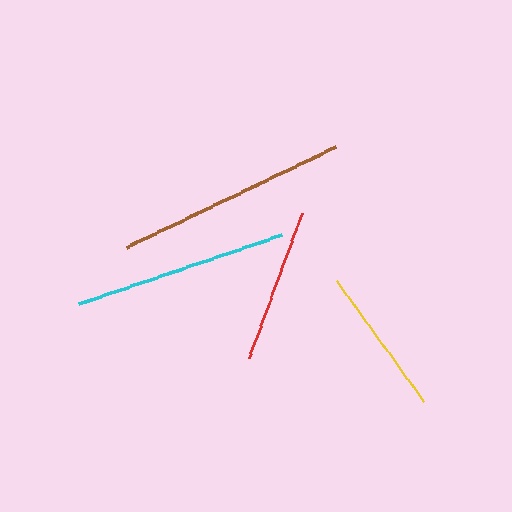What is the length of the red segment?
The red segment is approximately 154 pixels long.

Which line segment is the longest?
The brown line is the longest at approximately 232 pixels.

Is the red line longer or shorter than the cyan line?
The cyan line is longer than the red line.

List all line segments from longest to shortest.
From longest to shortest: brown, cyan, red, yellow.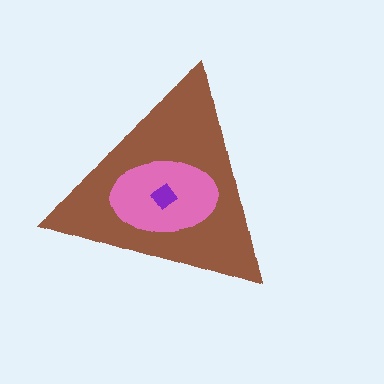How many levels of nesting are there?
3.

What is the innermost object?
The purple diamond.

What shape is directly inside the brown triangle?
The pink ellipse.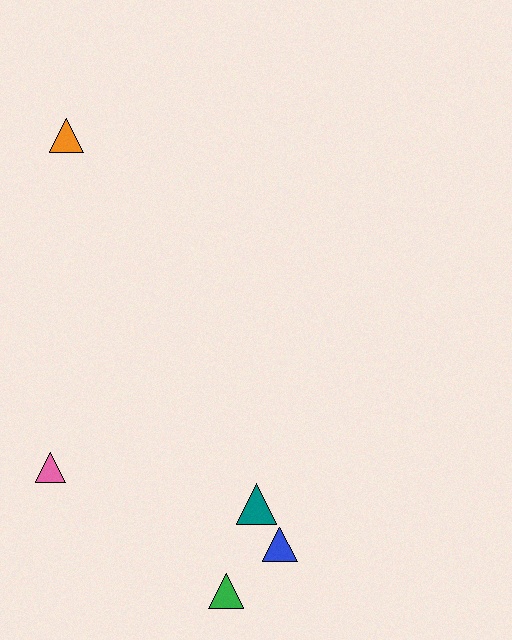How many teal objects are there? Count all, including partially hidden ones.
There is 1 teal object.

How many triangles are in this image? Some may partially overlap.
There are 5 triangles.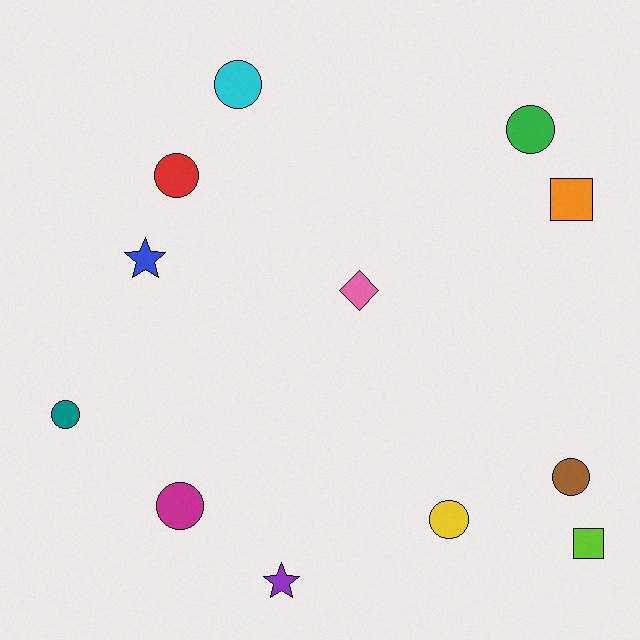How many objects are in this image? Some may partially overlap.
There are 12 objects.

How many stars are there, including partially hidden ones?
There are 2 stars.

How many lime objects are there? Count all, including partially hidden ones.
There is 1 lime object.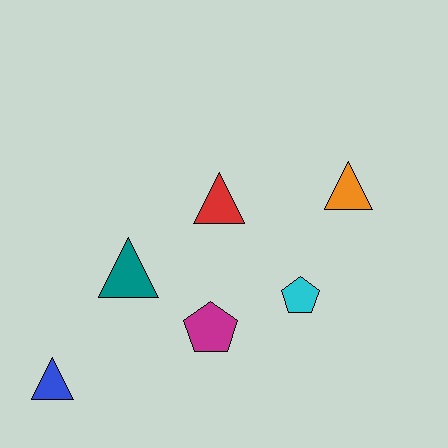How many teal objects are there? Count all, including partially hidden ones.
There is 1 teal object.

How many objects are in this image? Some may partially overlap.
There are 6 objects.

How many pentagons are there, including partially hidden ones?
There are 2 pentagons.